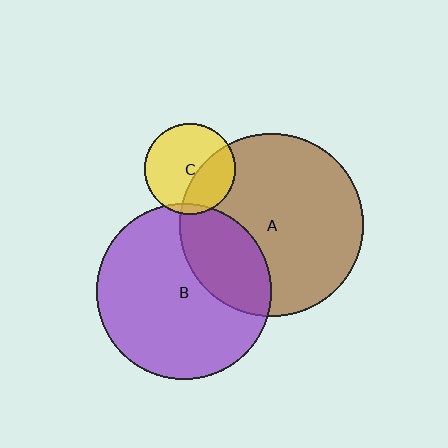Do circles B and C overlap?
Yes.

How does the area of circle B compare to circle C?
Approximately 3.7 times.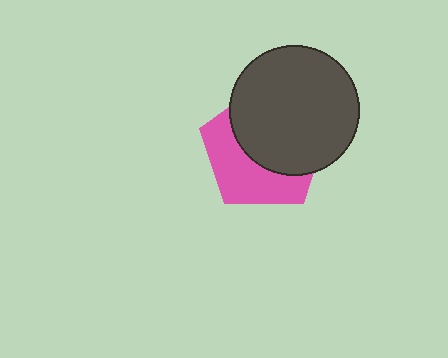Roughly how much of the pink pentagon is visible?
A small part of it is visible (roughly 44%).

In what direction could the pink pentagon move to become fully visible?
The pink pentagon could move toward the lower-left. That would shift it out from behind the dark gray circle entirely.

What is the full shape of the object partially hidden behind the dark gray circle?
The partially hidden object is a pink pentagon.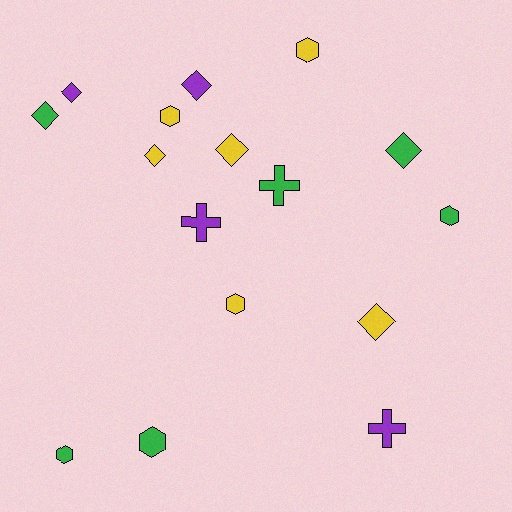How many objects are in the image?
There are 16 objects.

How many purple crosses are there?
There are 2 purple crosses.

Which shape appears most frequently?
Diamond, with 7 objects.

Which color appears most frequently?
Green, with 6 objects.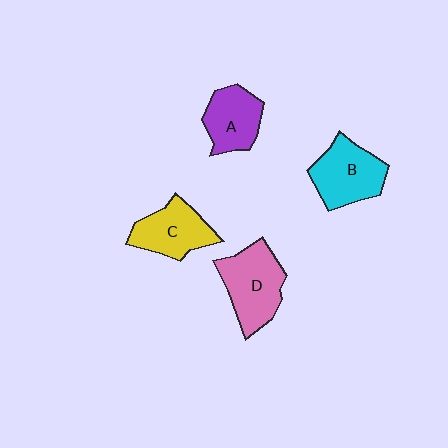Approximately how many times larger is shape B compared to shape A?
Approximately 1.2 times.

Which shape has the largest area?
Shape D (pink).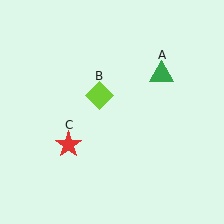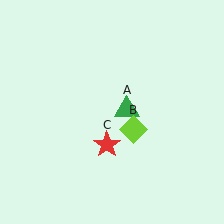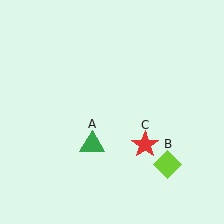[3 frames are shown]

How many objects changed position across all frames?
3 objects changed position: green triangle (object A), lime diamond (object B), red star (object C).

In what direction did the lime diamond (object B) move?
The lime diamond (object B) moved down and to the right.